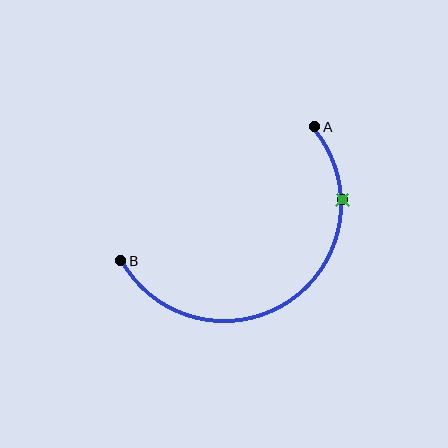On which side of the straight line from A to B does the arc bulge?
The arc bulges below and to the right of the straight line connecting A and B.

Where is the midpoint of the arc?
The arc midpoint is the point on the curve farthest from the straight line joining A and B. It sits below and to the right of that line.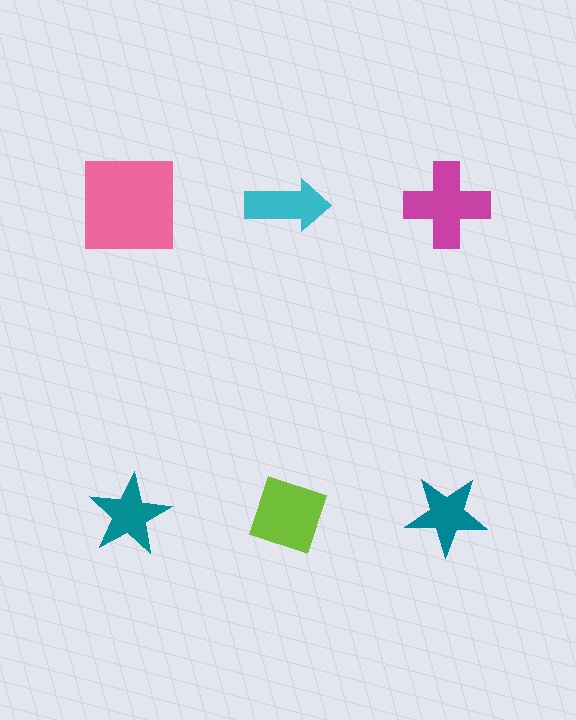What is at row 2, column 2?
A lime diamond.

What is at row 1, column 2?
A cyan arrow.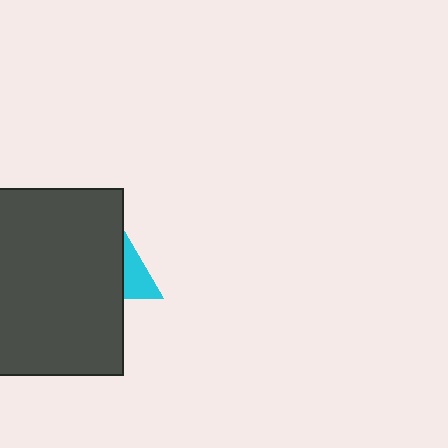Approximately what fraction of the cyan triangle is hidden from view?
Roughly 62% of the cyan triangle is hidden behind the dark gray rectangle.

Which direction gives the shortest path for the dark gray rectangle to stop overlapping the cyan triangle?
Moving left gives the shortest separation.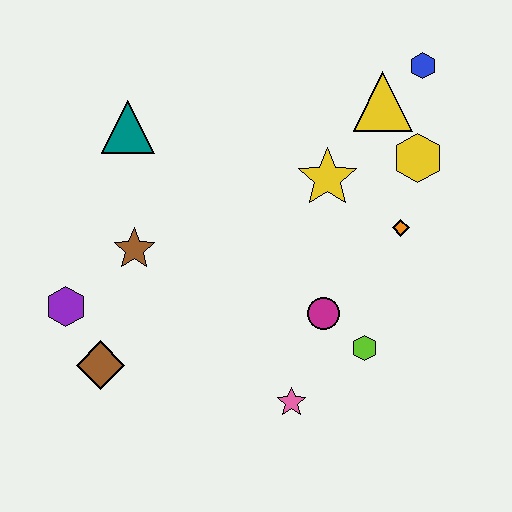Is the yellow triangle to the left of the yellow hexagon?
Yes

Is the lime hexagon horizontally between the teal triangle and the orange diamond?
Yes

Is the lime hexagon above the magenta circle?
No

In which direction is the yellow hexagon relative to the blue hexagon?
The yellow hexagon is below the blue hexagon.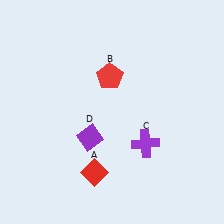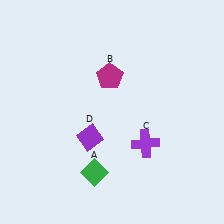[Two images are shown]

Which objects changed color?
A changed from red to green. B changed from red to magenta.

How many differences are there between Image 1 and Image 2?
There are 2 differences between the two images.